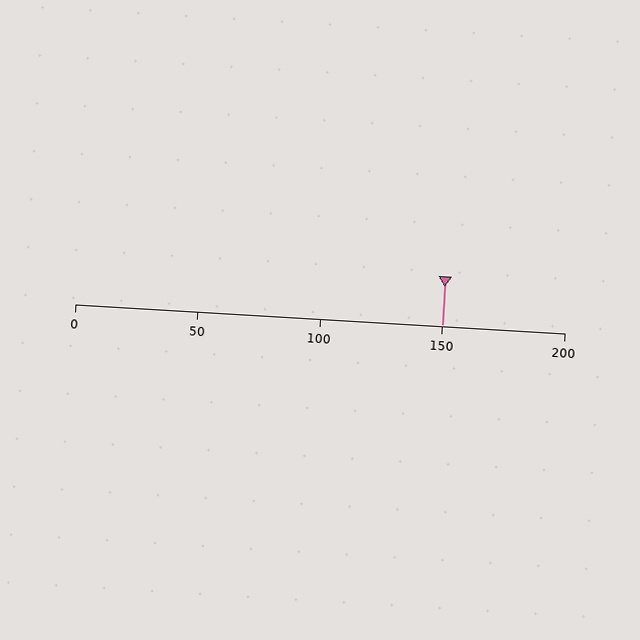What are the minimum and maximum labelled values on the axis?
The axis runs from 0 to 200.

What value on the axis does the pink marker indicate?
The marker indicates approximately 150.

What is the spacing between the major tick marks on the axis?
The major ticks are spaced 50 apart.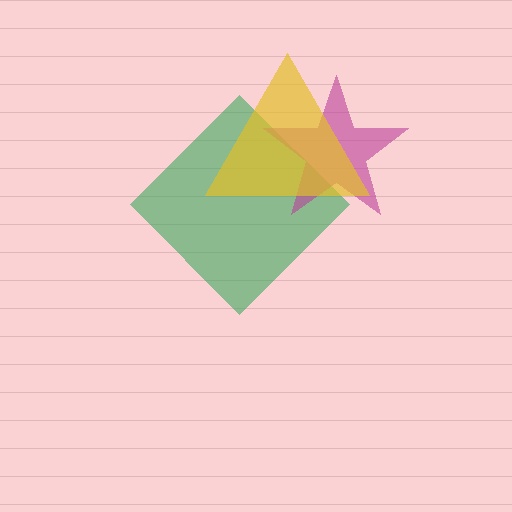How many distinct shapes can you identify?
There are 3 distinct shapes: a green diamond, a magenta star, a yellow triangle.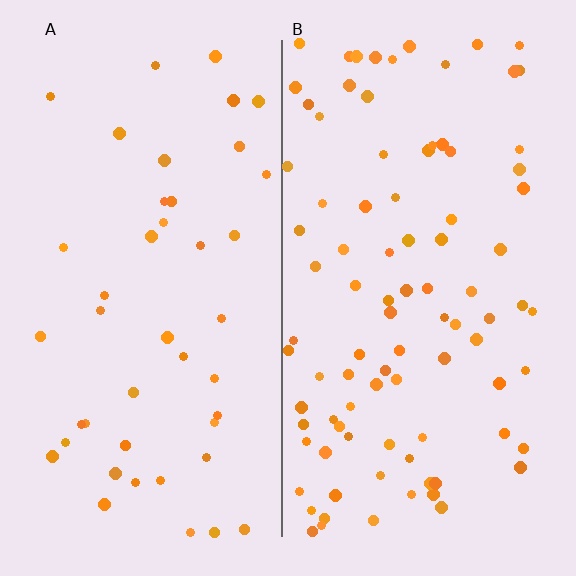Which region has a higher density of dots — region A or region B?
B (the right).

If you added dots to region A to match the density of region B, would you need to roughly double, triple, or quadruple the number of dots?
Approximately double.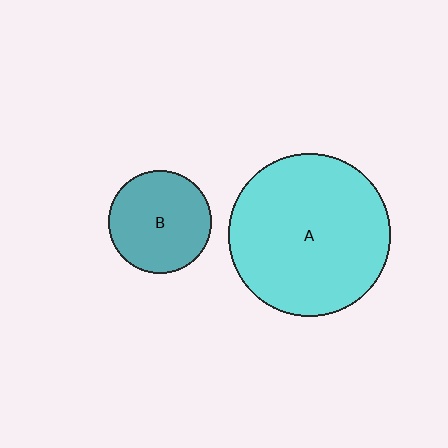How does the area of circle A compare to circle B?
Approximately 2.5 times.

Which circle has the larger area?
Circle A (cyan).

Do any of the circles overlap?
No, none of the circles overlap.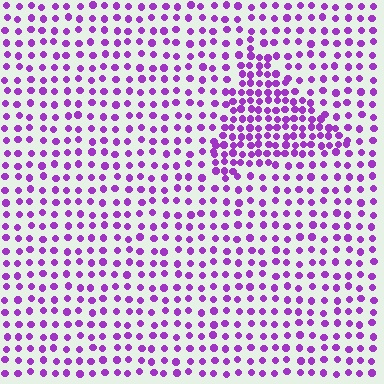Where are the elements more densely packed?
The elements are more densely packed inside the triangle boundary.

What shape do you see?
I see a triangle.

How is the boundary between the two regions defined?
The boundary is defined by a change in element density (approximately 1.9x ratio). All elements are the same color, size, and shape.